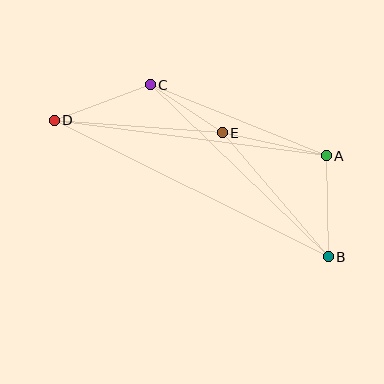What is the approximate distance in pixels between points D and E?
The distance between D and E is approximately 168 pixels.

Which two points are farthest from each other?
Points B and D are farthest from each other.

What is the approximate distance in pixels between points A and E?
The distance between A and E is approximately 107 pixels.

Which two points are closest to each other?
Points C and E are closest to each other.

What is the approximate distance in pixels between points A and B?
The distance between A and B is approximately 101 pixels.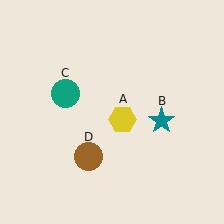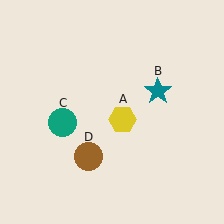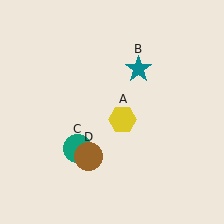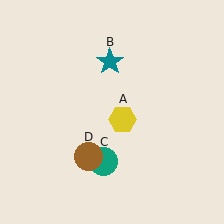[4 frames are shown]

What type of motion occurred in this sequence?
The teal star (object B), teal circle (object C) rotated counterclockwise around the center of the scene.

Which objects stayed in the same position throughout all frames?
Yellow hexagon (object A) and brown circle (object D) remained stationary.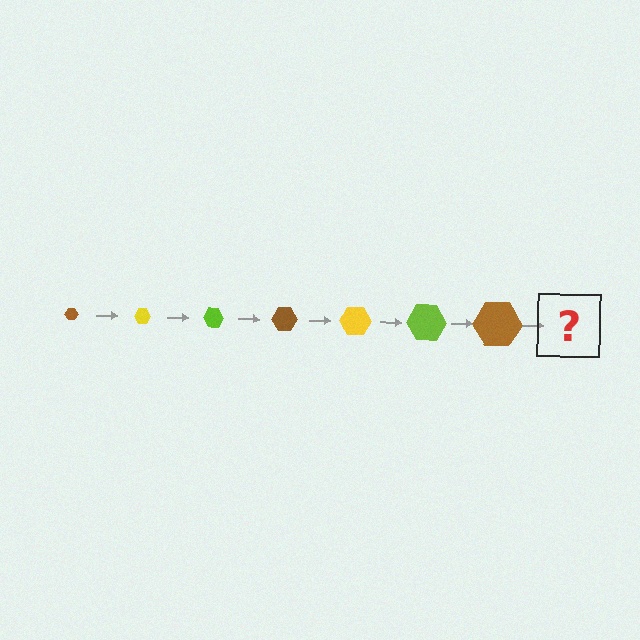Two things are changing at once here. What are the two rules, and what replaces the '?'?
The two rules are that the hexagon grows larger each step and the color cycles through brown, yellow, and lime. The '?' should be a yellow hexagon, larger than the previous one.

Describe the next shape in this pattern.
It should be a yellow hexagon, larger than the previous one.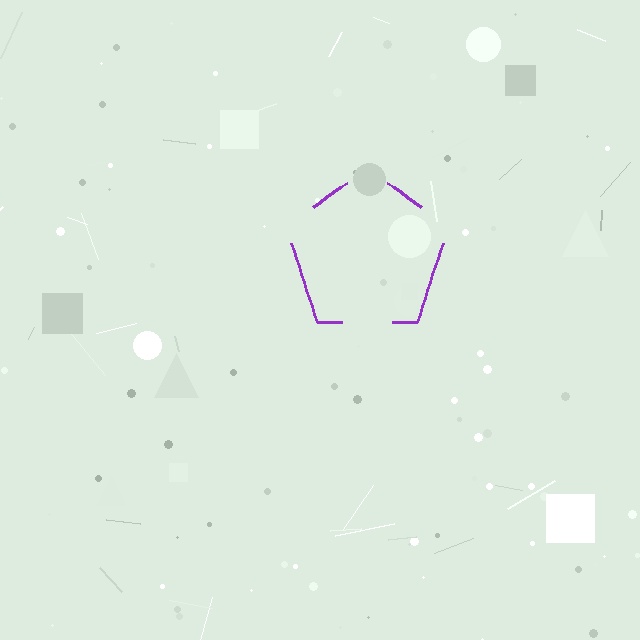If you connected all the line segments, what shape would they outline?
They would outline a pentagon.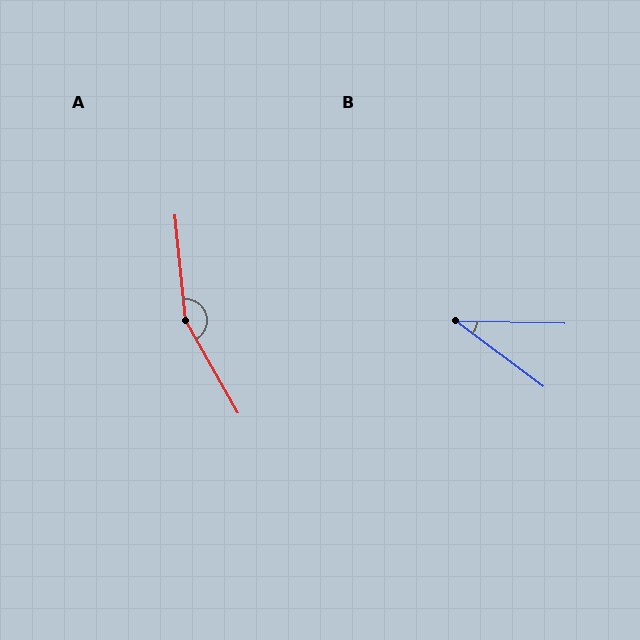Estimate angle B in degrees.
Approximately 36 degrees.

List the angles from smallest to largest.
B (36°), A (156°).